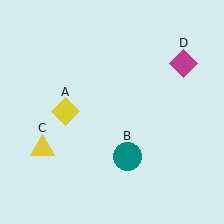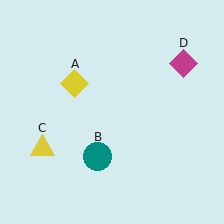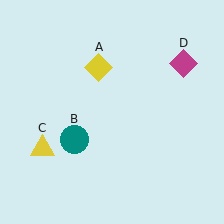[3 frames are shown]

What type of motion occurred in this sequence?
The yellow diamond (object A), teal circle (object B) rotated clockwise around the center of the scene.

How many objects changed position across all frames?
2 objects changed position: yellow diamond (object A), teal circle (object B).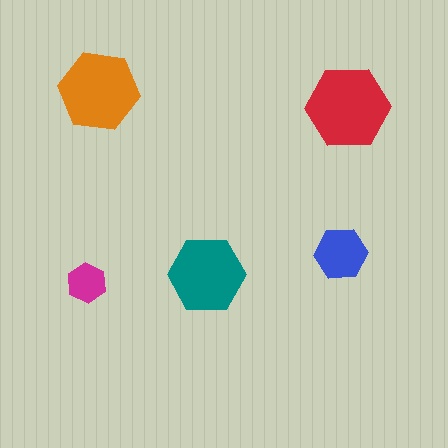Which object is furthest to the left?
The magenta hexagon is leftmost.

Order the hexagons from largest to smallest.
the red one, the orange one, the teal one, the blue one, the magenta one.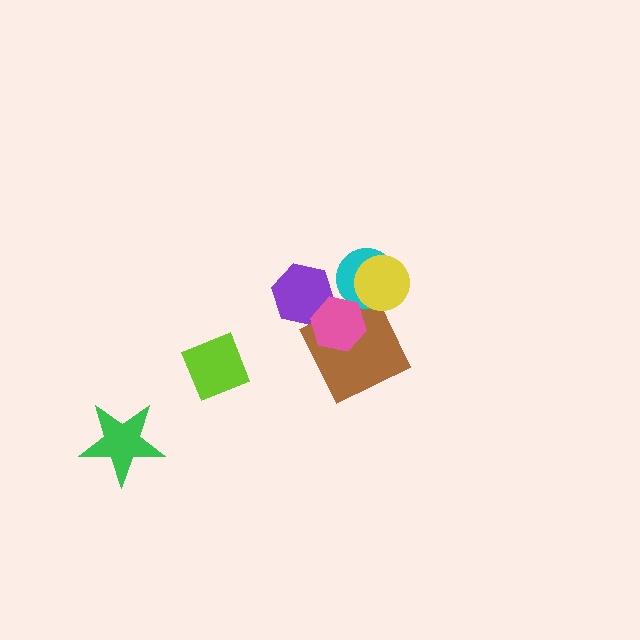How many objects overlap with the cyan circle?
1 object overlaps with the cyan circle.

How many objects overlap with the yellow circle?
1 object overlaps with the yellow circle.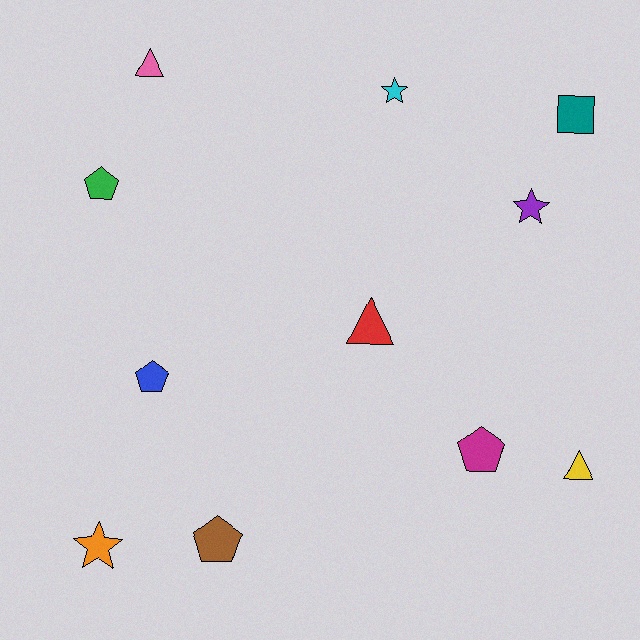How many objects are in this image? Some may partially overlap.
There are 11 objects.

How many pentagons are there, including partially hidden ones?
There are 4 pentagons.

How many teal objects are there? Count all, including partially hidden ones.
There is 1 teal object.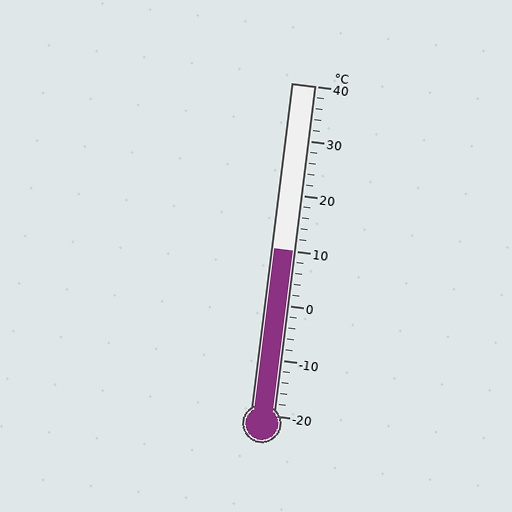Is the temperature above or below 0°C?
The temperature is above 0°C.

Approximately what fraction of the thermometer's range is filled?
The thermometer is filled to approximately 50% of its range.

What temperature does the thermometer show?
The thermometer shows approximately 10°C.